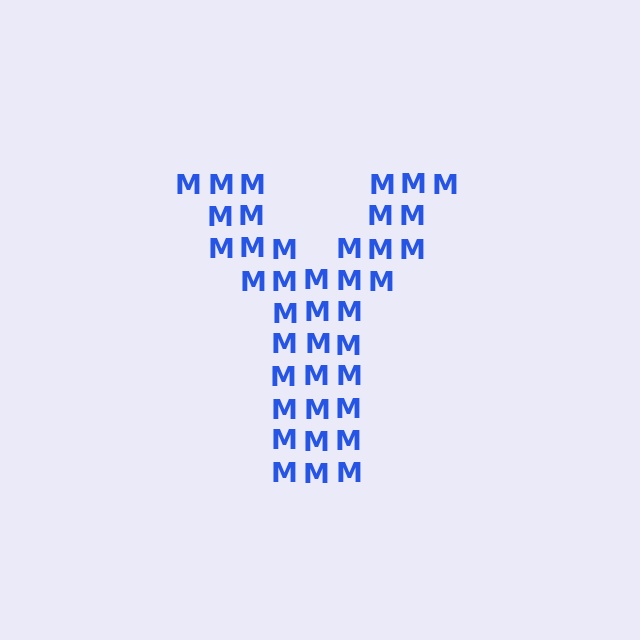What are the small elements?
The small elements are letter M's.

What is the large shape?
The large shape is the letter Y.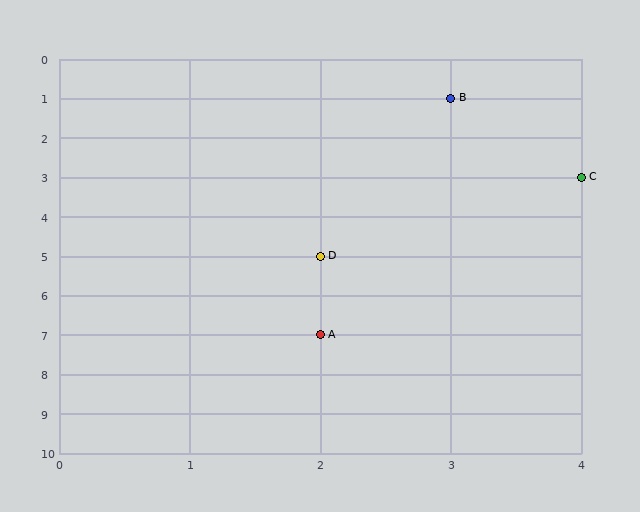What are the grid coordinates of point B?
Point B is at grid coordinates (3, 1).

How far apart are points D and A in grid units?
Points D and A are 2 rows apart.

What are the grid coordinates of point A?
Point A is at grid coordinates (2, 7).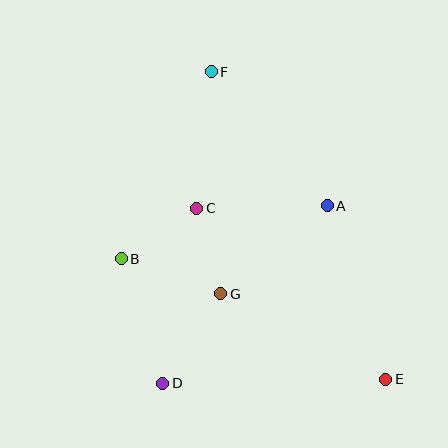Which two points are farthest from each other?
Points E and F are farthest from each other.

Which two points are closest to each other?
Points C and G are closest to each other.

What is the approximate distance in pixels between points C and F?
The distance between C and F is approximately 137 pixels.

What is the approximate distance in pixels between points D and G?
The distance between D and G is approximately 106 pixels.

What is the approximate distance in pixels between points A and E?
The distance between A and E is approximately 183 pixels.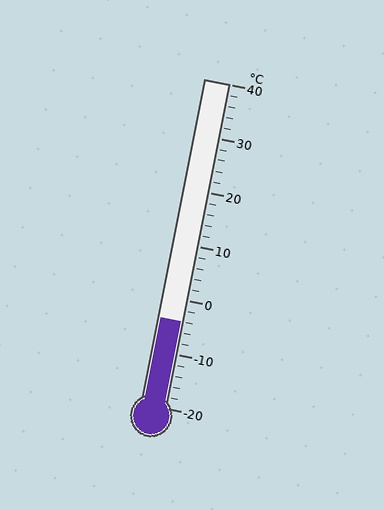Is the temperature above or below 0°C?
The temperature is below 0°C.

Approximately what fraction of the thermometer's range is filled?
The thermometer is filled to approximately 25% of its range.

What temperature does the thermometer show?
The thermometer shows approximately -4°C.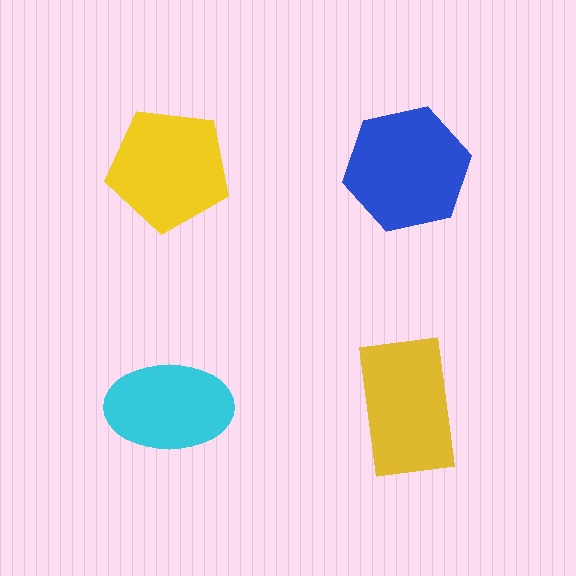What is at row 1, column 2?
A blue hexagon.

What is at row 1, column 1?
A yellow pentagon.